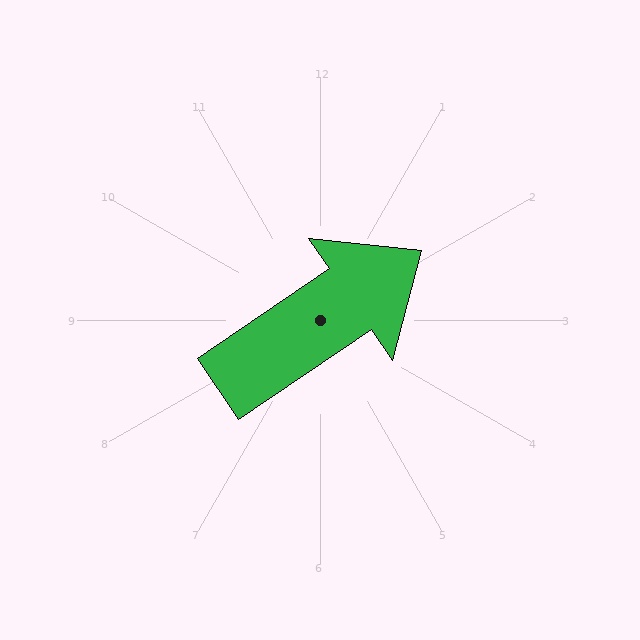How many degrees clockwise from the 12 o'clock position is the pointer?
Approximately 56 degrees.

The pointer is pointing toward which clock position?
Roughly 2 o'clock.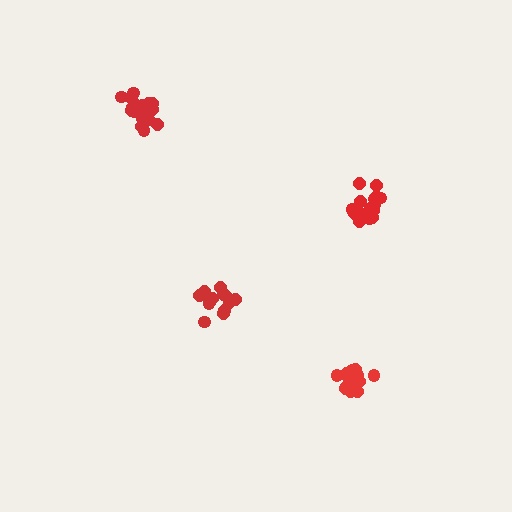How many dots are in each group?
Group 1: 13 dots, Group 2: 16 dots, Group 3: 15 dots, Group 4: 19 dots (63 total).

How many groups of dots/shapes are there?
There are 4 groups.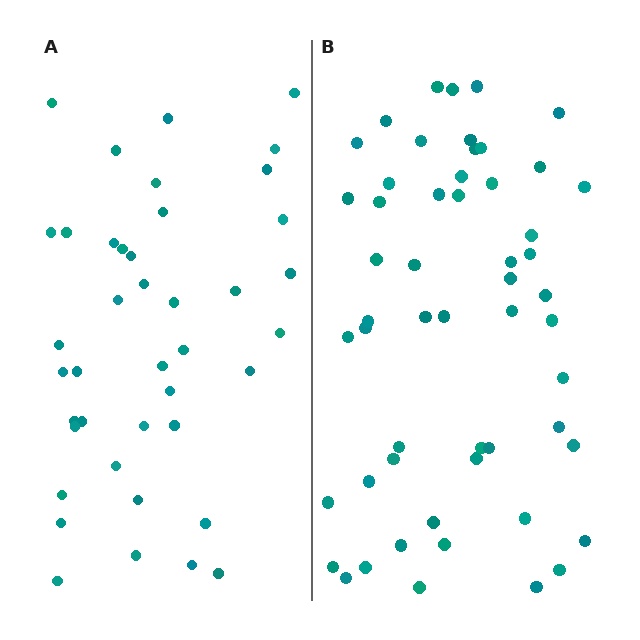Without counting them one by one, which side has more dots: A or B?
Region B (the right region) has more dots.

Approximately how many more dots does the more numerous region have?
Region B has approximately 15 more dots than region A.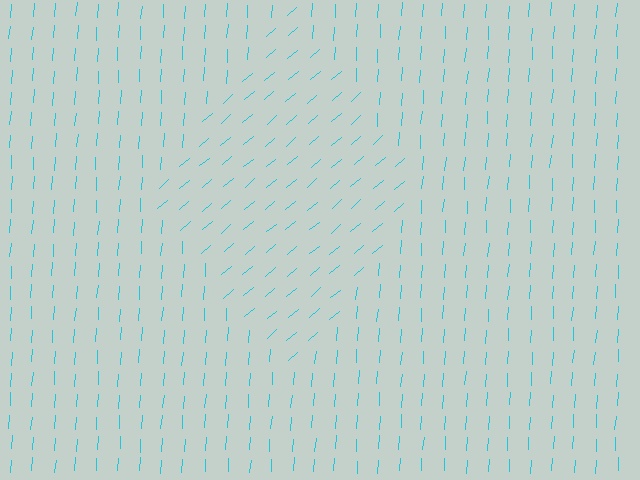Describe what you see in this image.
The image is filled with small cyan line segments. A diamond region in the image has lines oriented differently from the surrounding lines, creating a visible texture boundary.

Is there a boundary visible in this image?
Yes, there is a texture boundary formed by a change in line orientation.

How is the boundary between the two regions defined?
The boundary is defined purely by a change in line orientation (approximately 45 degrees difference). All lines are the same color and thickness.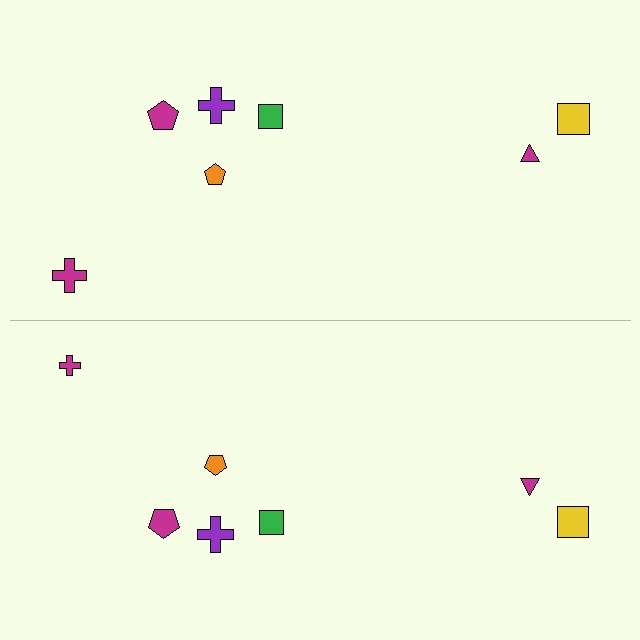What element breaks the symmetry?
The magenta cross on the bottom side has a different size than its mirror counterpart.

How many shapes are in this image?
There are 14 shapes in this image.